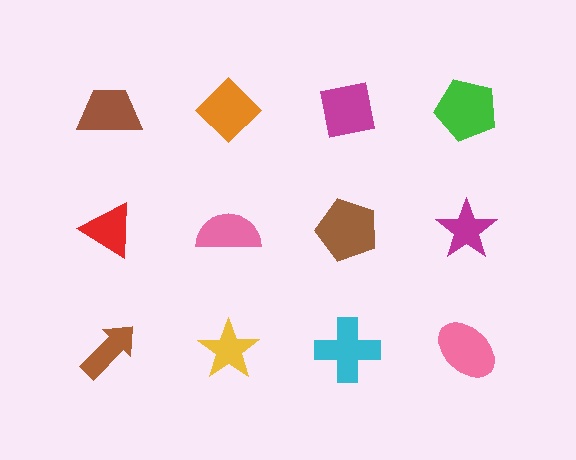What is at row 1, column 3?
A magenta square.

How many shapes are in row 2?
4 shapes.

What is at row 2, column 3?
A brown pentagon.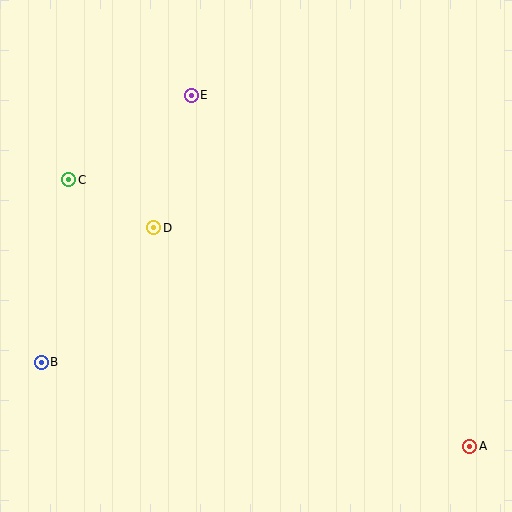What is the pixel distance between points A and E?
The distance between A and E is 448 pixels.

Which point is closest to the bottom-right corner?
Point A is closest to the bottom-right corner.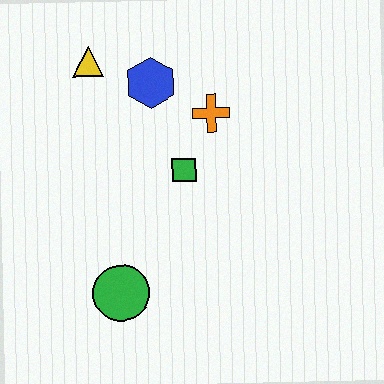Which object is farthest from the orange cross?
The green circle is farthest from the orange cross.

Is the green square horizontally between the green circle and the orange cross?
Yes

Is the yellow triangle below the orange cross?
No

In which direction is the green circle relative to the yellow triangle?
The green circle is below the yellow triangle.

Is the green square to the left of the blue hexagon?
No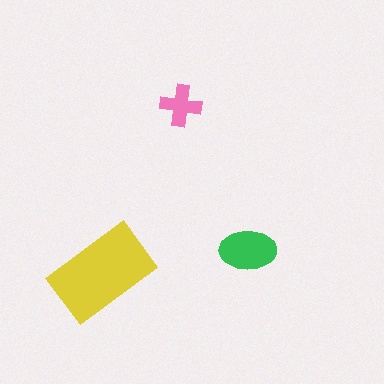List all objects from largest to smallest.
The yellow rectangle, the green ellipse, the pink cross.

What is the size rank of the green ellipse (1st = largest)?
2nd.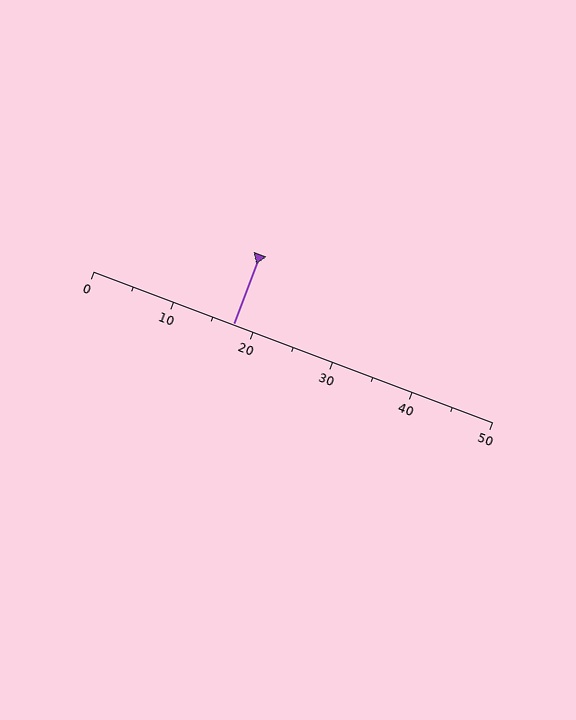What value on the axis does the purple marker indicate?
The marker indicates approximately 17.5.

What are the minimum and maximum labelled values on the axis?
The axis runs from 0 to 50.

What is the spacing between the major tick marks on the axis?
The major ticks are spaced 10 apart.